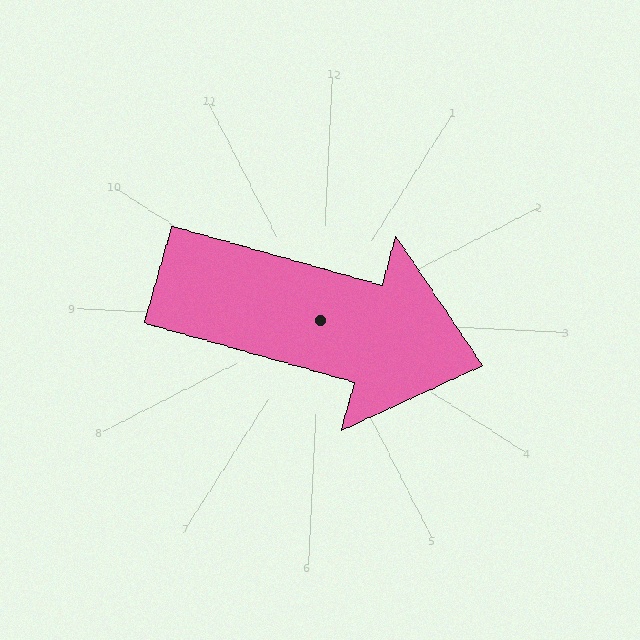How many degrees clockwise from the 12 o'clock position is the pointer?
Approximately 103 degrees.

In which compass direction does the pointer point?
East.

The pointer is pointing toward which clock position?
Roughly 3 o'clock.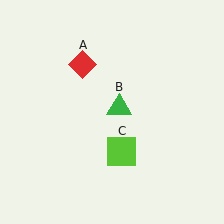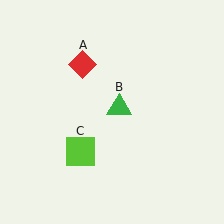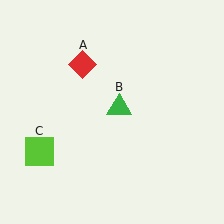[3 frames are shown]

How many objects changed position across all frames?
1 object changed position: lime square (object C).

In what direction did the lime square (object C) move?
The lime square (object C) moved left.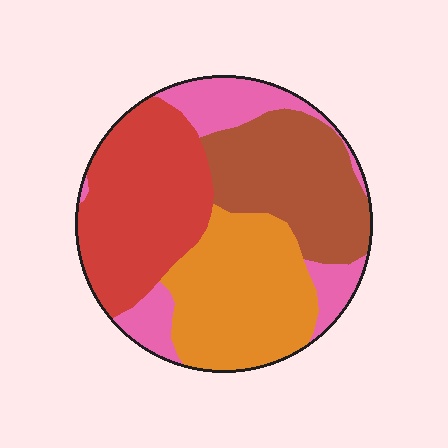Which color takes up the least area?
Pink, at roughly 20%.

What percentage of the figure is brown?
Brown takes up about one quarter (1/4) of the figure.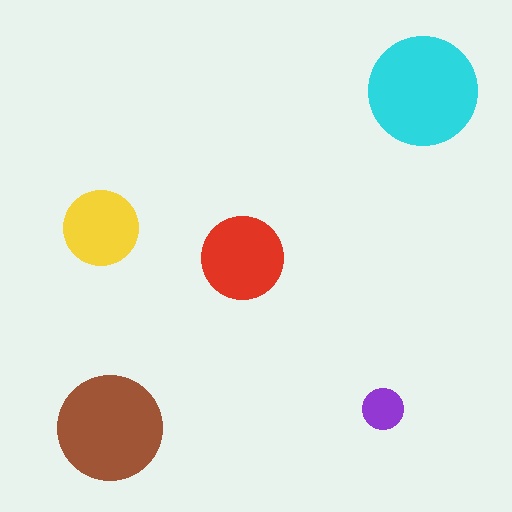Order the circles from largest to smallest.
the cyan one, the brown one, the red one, the yellow one, the purple one.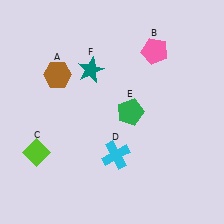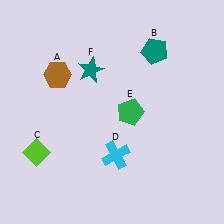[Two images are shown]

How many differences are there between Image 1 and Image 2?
There is 1 difference between the two images.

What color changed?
The pentagon (B) changed from pink in Image 1 to teal in Image 2.